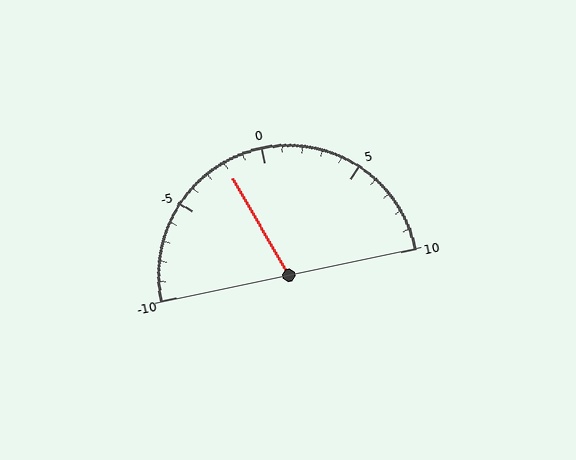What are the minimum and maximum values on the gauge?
The gauge ranges from -10 to 10.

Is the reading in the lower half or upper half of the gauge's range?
The reading is in the lower half of the range (-10 to 10).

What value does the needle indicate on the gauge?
The needle indicates approximately -2.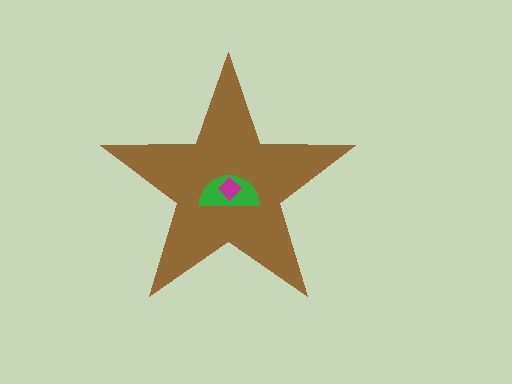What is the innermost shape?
The magenta diamond.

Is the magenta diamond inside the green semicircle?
Yes.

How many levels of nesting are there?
3.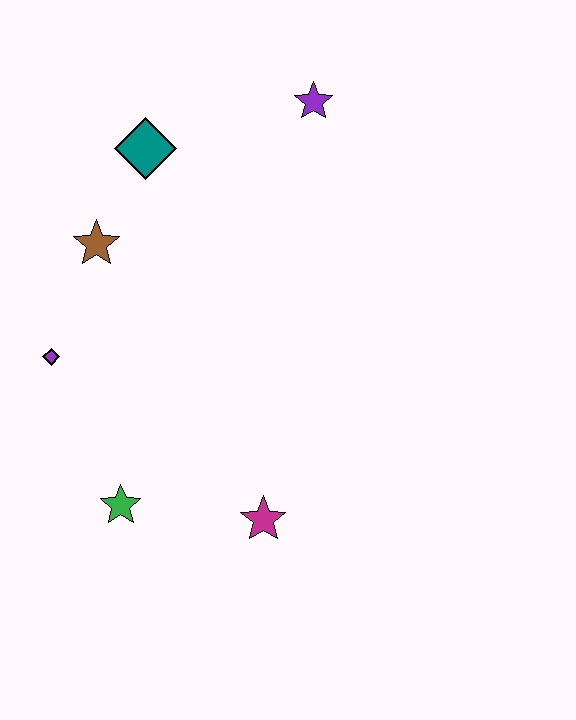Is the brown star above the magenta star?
Yes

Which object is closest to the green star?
The magenta star is closest to the green star.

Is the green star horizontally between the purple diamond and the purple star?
Yes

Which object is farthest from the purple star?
The green star is farthest from the purple star.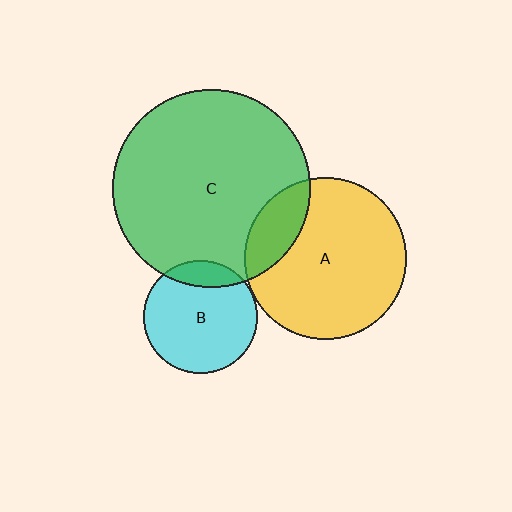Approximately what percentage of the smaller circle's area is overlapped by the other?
Approximately 20%.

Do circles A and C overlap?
Yes.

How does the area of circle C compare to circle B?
Approximately 3.1 times.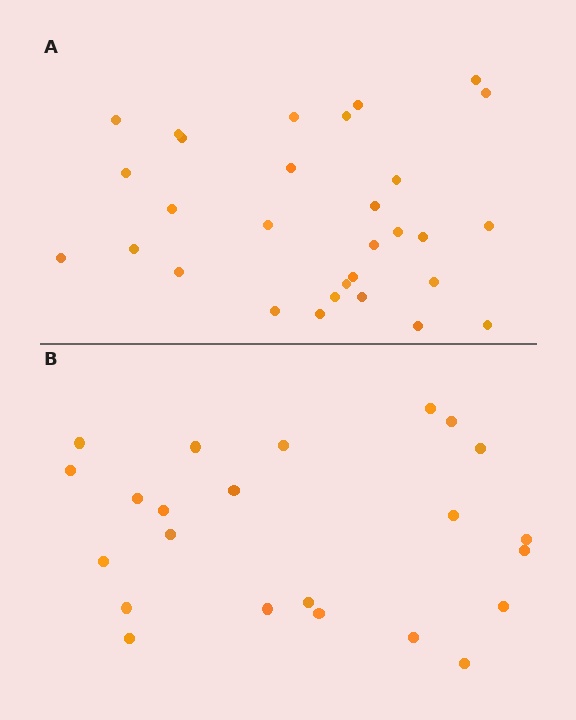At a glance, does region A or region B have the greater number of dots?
Region A (the top region) has more dots.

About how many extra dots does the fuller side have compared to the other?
Region A has roughly 8 or so more dots than region B.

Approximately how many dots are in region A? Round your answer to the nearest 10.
About 30 dots.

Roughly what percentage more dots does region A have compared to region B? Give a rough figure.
About 30% more.